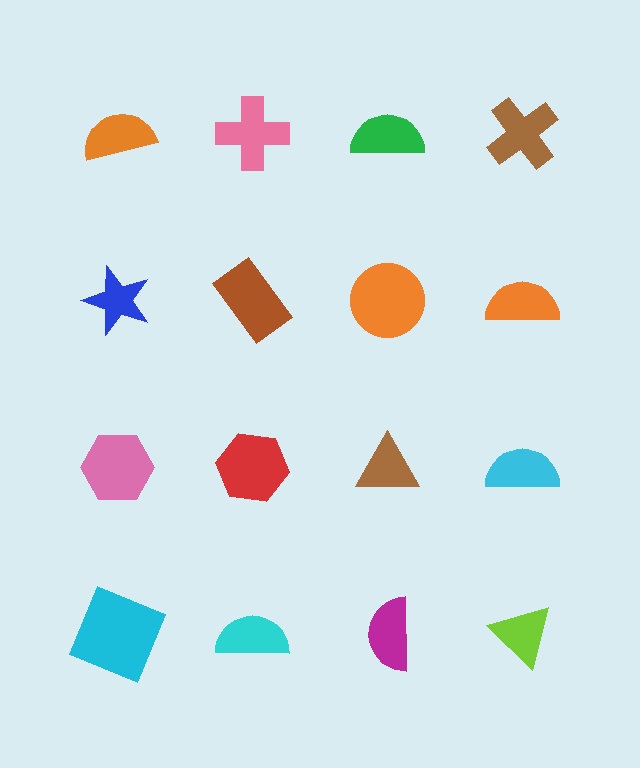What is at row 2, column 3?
An orange circle.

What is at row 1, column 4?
A brown cross.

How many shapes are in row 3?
4 shapes.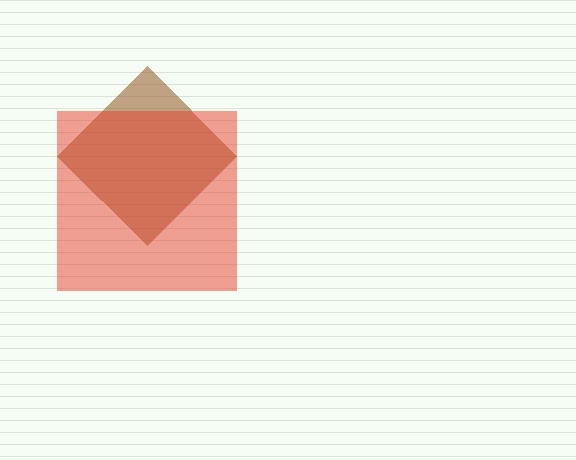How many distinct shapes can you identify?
There are 2 distinct shapes: a brown diamond, a red square.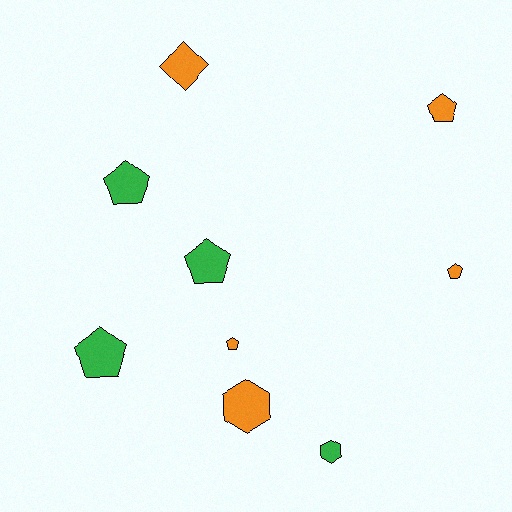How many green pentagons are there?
There are 3 green pentagons.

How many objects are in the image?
There are 9 objects.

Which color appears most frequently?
Orange, with 5 objects.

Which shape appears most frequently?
Pentagon, with 6 objects.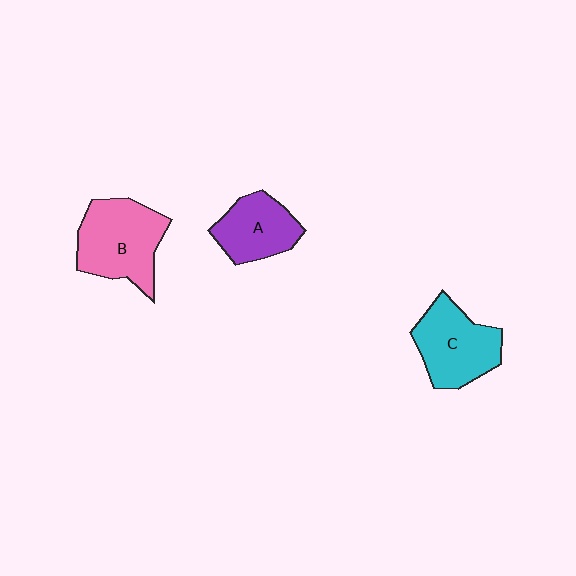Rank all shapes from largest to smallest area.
From largest to smallest: B (pink), C (cyan), A (purple).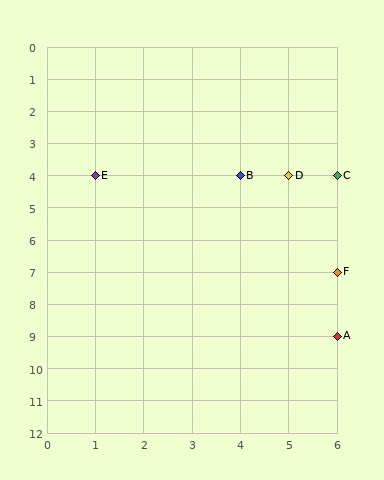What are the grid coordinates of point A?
Point A is at grid coordinates (6, 9).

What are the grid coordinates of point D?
Point D is at grid coordinates (5, 4).